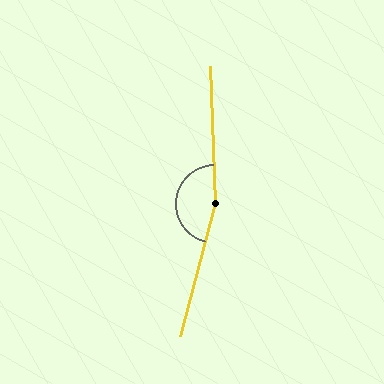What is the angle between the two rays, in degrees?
Approximately 163 degrees.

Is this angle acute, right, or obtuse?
It is obtuse.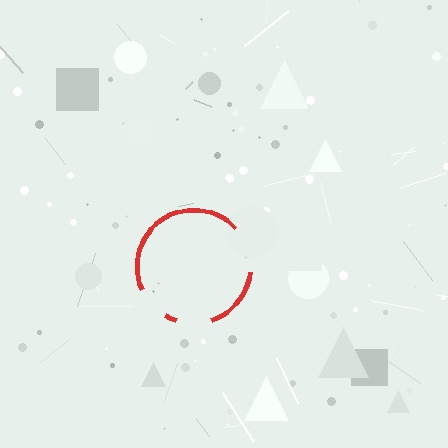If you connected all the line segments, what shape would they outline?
They would outline a circle.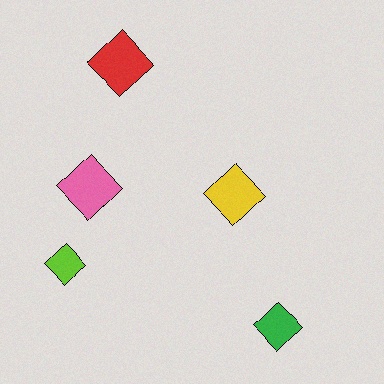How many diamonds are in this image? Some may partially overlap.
There are 5 diamonds.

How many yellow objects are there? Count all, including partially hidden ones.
There is 1 yellow object.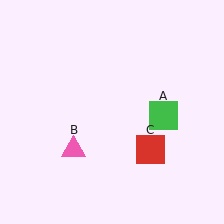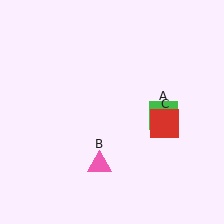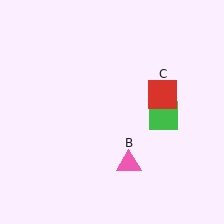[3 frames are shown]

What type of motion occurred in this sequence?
The pink triangle (object B), red square (object C) rotated counterclockwise around the center of the scene.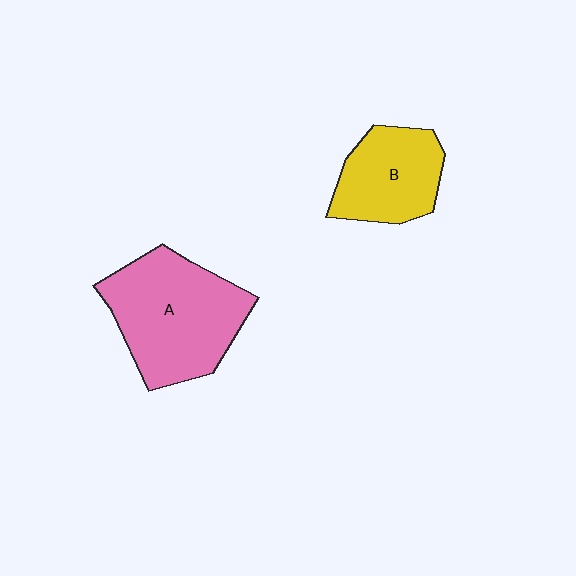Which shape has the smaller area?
Shape B (yellow).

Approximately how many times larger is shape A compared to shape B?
Approximately 1.6 times.